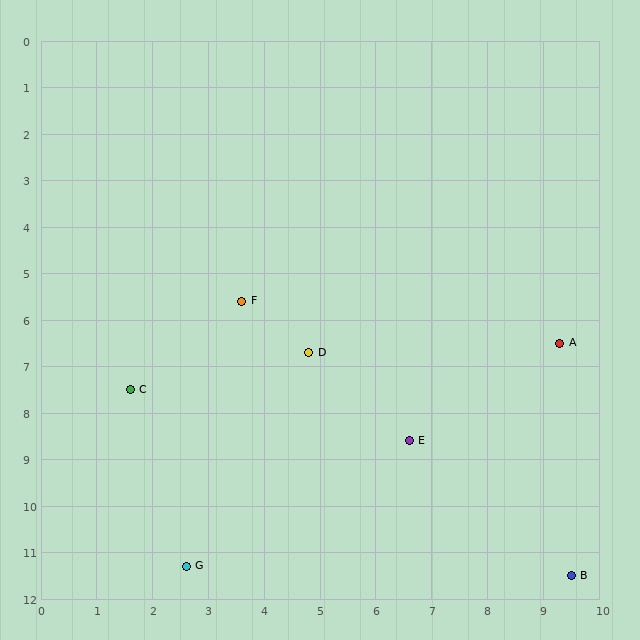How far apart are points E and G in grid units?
Points E and G are about 4.8 grid units apart.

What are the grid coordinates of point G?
Point G is at approximately (2.6, 11.3).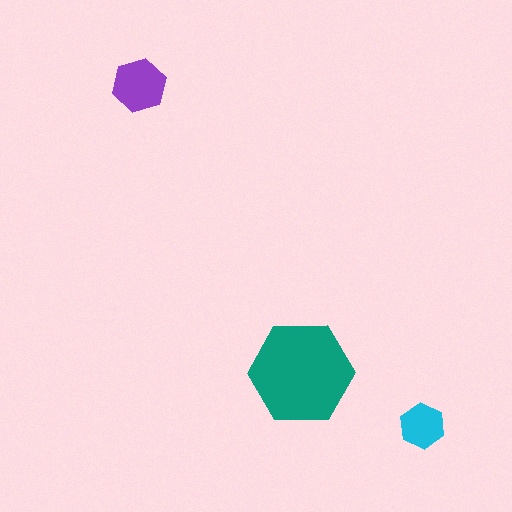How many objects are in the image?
There are 3 objects in the image.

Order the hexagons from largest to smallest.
the teal one, the purple one, the cyan one.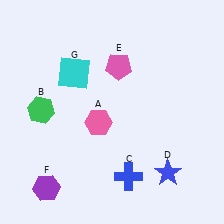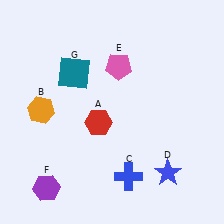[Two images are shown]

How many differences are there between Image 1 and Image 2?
There are 3 differences between the two images.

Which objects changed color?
A changed from pink to red. B changed from green to orange. G changed from cyan to teal.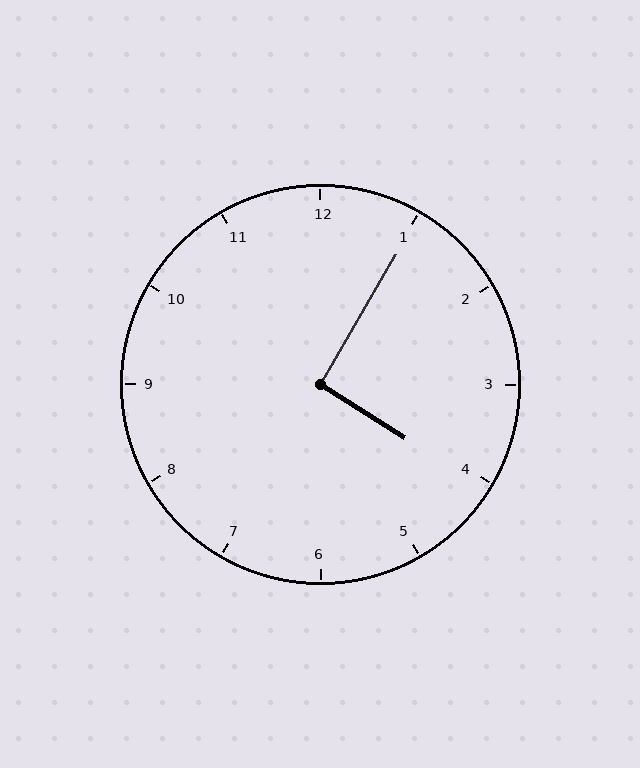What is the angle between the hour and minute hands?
Approximately 92 degrees.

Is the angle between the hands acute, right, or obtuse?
It is right.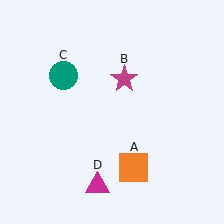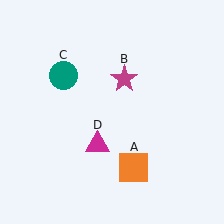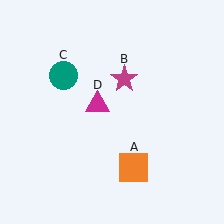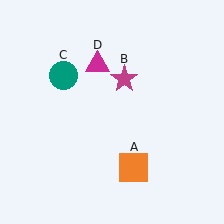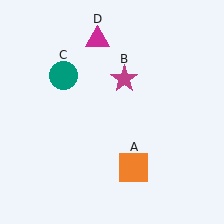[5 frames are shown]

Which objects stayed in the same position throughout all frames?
Orange square (object A) and magenta star (object B) and teal circle (object C) remained stationary.